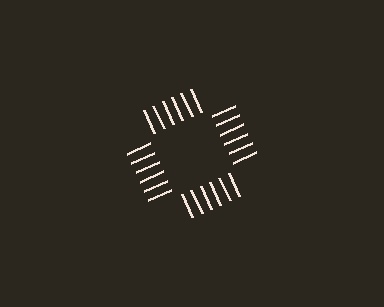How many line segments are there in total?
24 — 6 along each of the 4 edges.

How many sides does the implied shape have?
4 sides — the line-ends trace a square.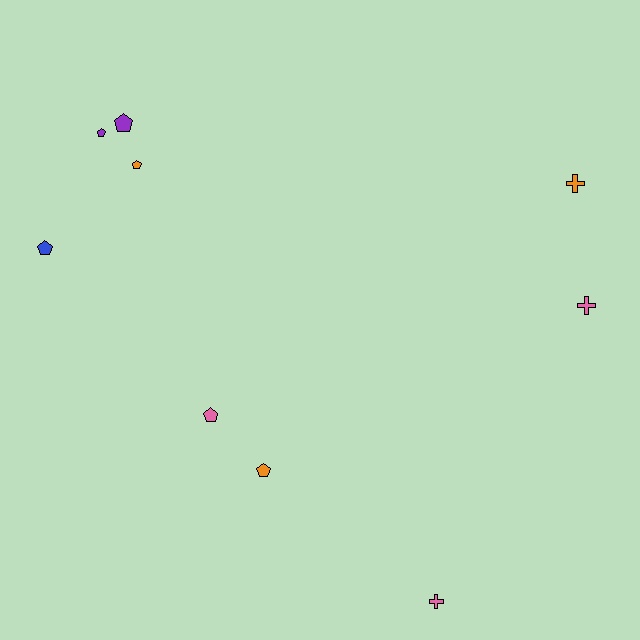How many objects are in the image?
There are 9 objects.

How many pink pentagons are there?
There is 1 pink pentagon.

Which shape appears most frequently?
Pentagon, with 6 objects.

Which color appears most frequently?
Pink, with 3 objects.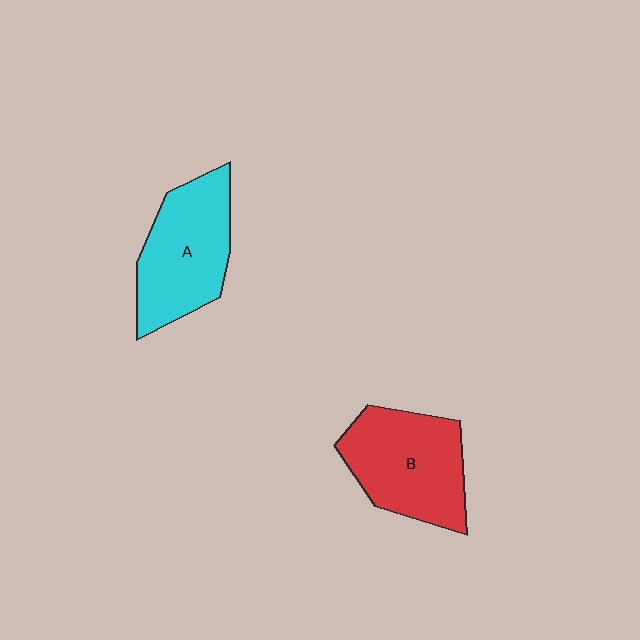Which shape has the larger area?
Shape B (red).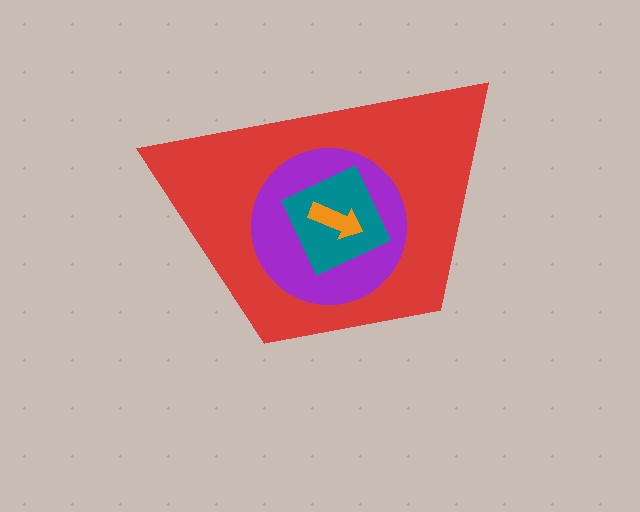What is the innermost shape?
The orange arrow.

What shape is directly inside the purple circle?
The teal square.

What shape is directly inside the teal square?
The orange arrow.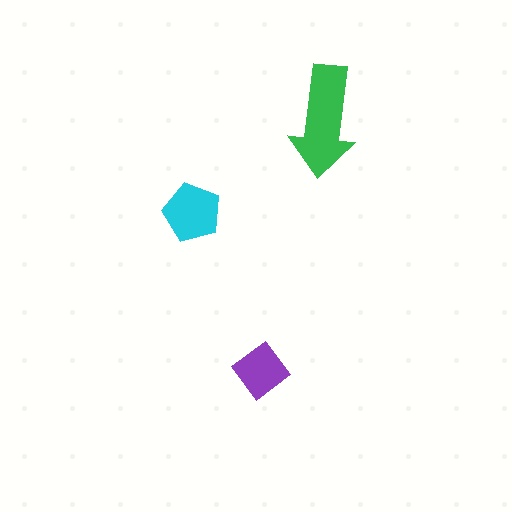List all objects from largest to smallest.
The green arrow, the cyan pentagon, the purple diamond.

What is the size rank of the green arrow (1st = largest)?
1st.